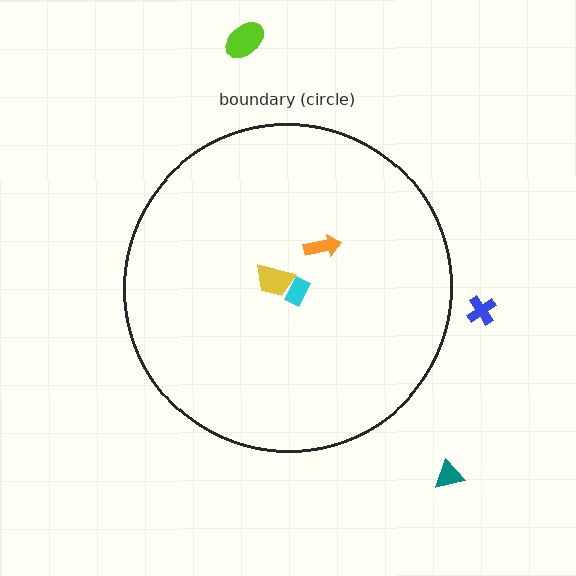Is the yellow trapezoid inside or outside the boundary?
Inside.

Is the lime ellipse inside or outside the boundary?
Outside.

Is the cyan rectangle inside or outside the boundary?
Inside.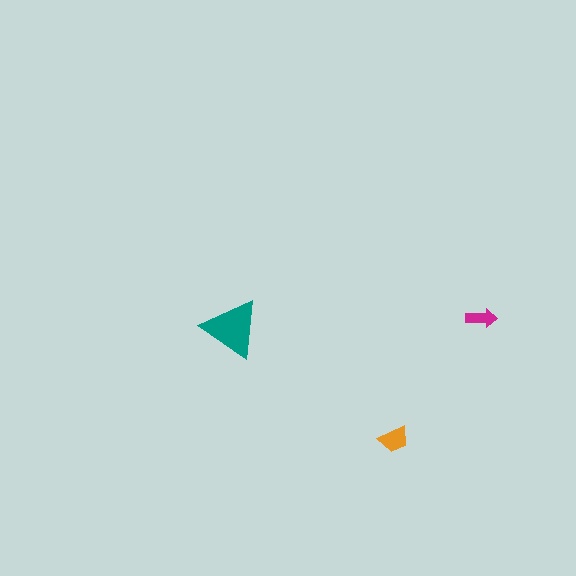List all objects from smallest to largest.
The magenta arrow, the orange trapezoid, the teal triangle.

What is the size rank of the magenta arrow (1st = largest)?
3rd.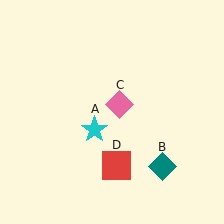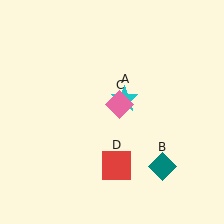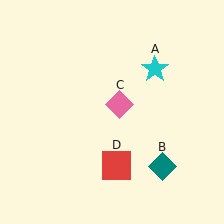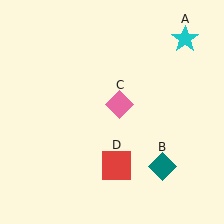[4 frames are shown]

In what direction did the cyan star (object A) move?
The cyan star (object A) moved up and to the right.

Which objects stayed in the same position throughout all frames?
Teal diamond (object B) and pink diamond (object C) and red square (object D) remained stationary.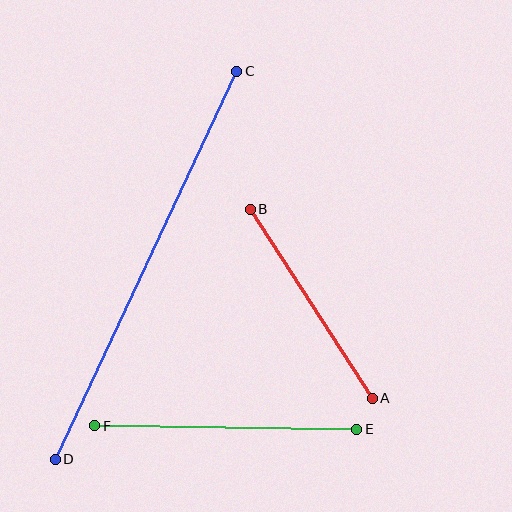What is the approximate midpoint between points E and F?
The midpoint is at approximately (226, 428) pixels.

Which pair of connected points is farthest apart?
Points C and D are farthest apart.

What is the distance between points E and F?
The distance is approximately 262 pixels.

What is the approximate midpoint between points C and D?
The midpoint is at approximately (146, 265) pixels.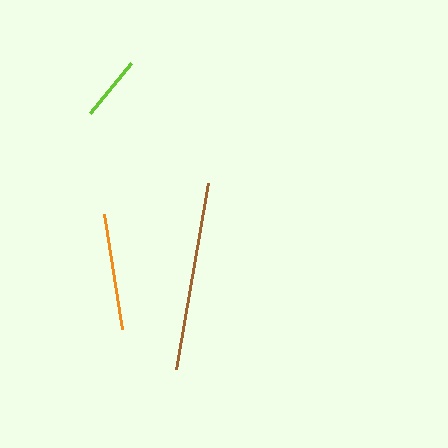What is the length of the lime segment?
The lime segment is approximately 64 pixels long.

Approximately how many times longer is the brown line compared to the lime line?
The brown line is approximately 3.0 times the length of the lime line.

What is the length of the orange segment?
The orange segment is approximately 116 pixels long.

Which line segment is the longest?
The brown line is the longest at approximately 189 pixels.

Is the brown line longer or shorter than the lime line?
The brown line is longer than the lime line.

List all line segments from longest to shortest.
From longest to shortest: brown, orange, lime.